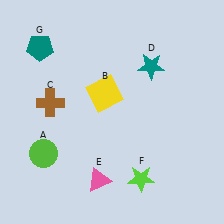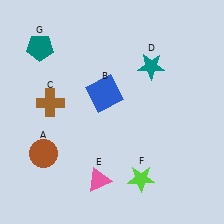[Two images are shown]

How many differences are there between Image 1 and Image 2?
There are 2 differences between the two images.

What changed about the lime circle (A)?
In Image 1, A is lime. In Image 2, it changed to brown.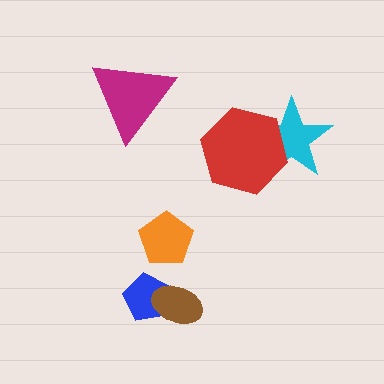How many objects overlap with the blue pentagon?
1 object overlaps with the blue pentagon.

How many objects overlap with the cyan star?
1 object overlaps with the cyan star.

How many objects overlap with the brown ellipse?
1 object overlaps with the brown ellipse.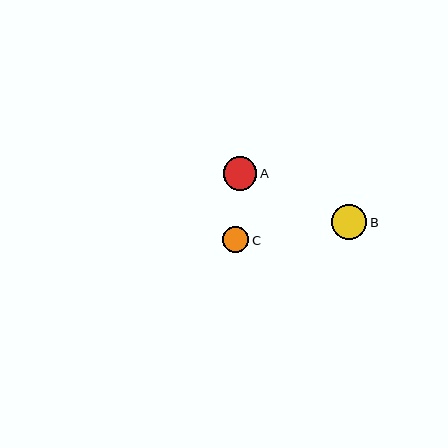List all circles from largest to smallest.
From largest to smallest: B, A, C.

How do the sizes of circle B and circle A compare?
Circle B and circle A are approximately the same size.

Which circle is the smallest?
Circle C is the smallest with a size of approximately 26 pixels.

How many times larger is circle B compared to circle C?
Circle B is approximately 1.4 times the size of circle C.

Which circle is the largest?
Circle B is the largest with a size of approximately 35 pixels.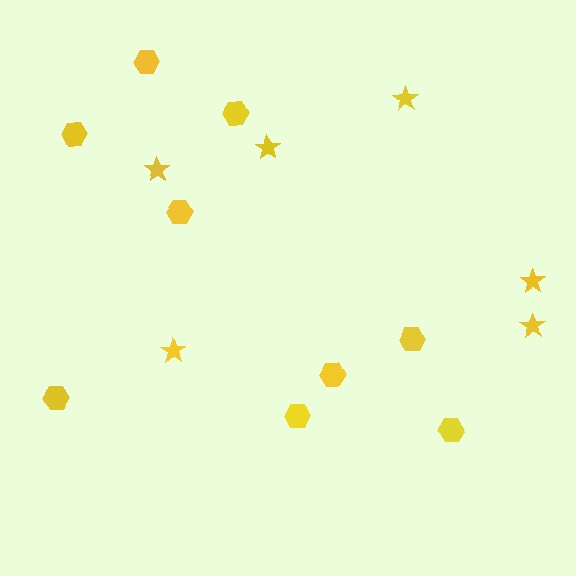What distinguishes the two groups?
There are 2 groups: one group of hexagons (9) and one group of stars (6).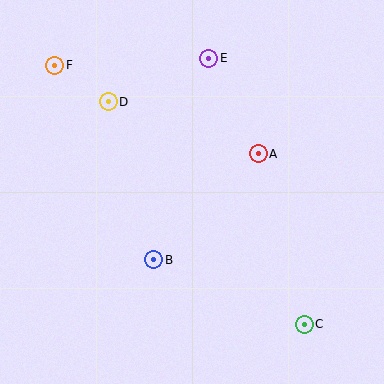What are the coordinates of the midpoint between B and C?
The midpoint between B and C is at (229, 292).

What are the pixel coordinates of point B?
Point B is at (154, 260).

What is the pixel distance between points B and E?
The distance between B and E is 209 pixels.